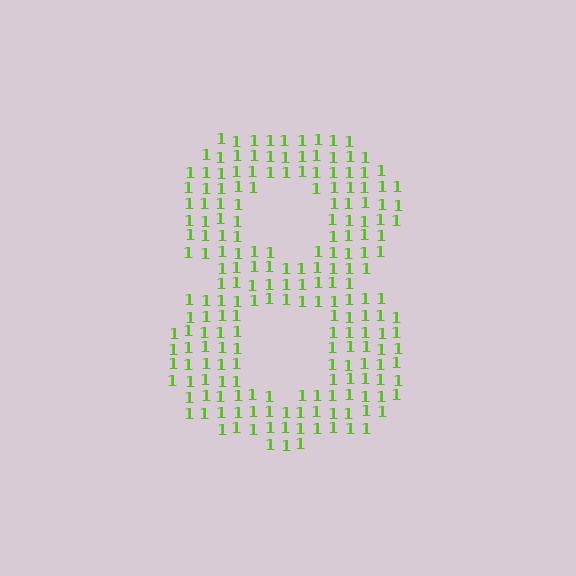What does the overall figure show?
The overall figure shows the digit 8.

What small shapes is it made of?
It is made of small digit 1's.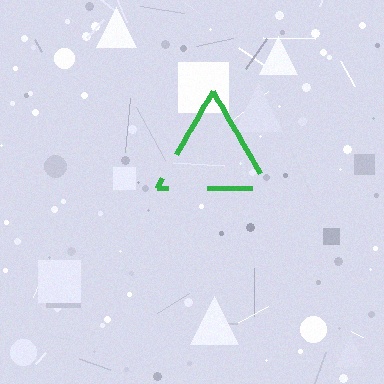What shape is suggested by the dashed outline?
The dashed outline suggests a triangle.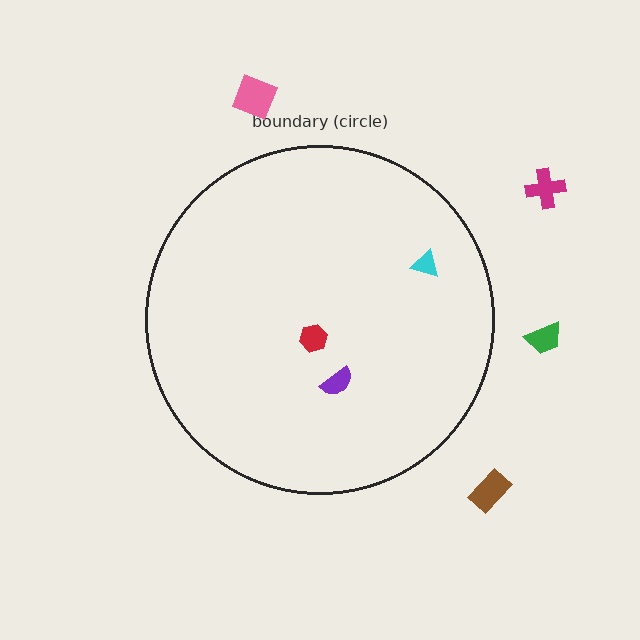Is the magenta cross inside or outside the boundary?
Outside.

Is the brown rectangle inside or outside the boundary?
Outside.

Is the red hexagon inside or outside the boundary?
Inside.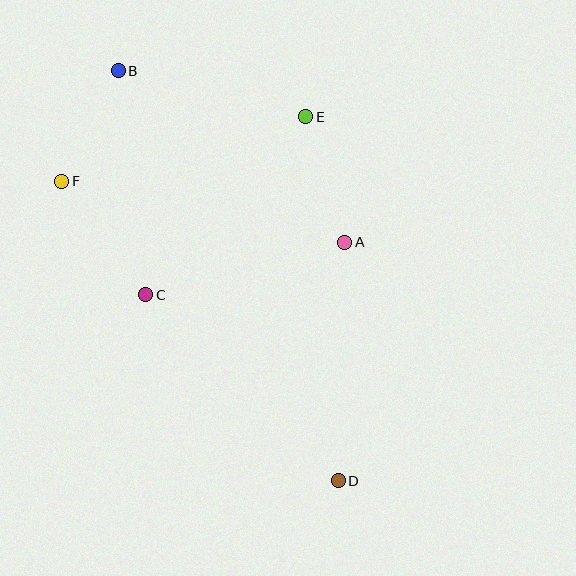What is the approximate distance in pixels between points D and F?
The distance between D and F is approximately 408 pixels.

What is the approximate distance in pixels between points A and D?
The distance between A and D is approximately 238 pixels.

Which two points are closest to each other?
Points B and F are closest to each other.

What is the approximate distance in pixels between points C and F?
The distance between C and F is approximately 141 pixels.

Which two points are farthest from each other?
Points B and D are farthest from each other.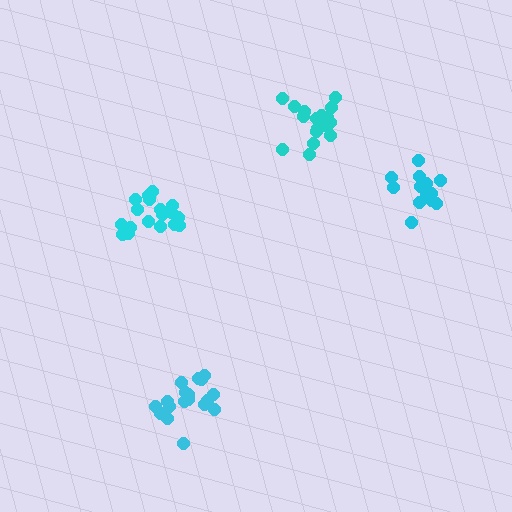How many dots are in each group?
Group 1: 18 dots, Group 2: 18 dots, Group 3: 18 dots, Group 4: 13 dots (67 total).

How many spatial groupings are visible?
There are 4 spatial groupings.